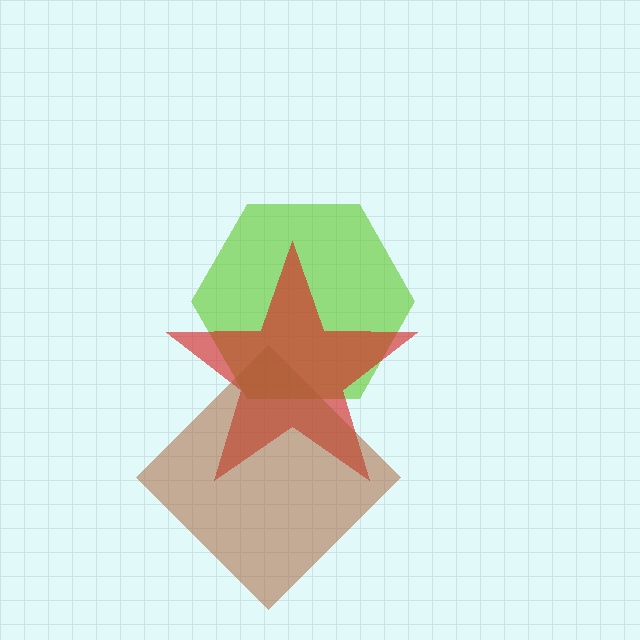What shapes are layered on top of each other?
The layered shapes are: a lime hexagon, a red star, a brown diamond.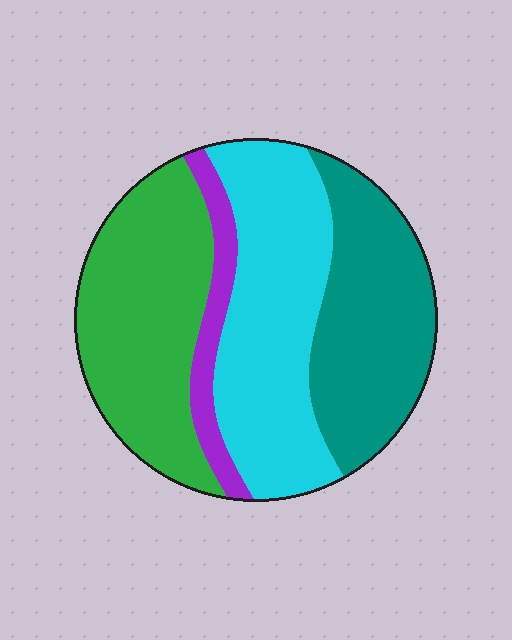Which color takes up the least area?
Purple, at roughly 10%.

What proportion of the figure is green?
Green takes up between a quarter and a half of the figure.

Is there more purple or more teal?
Teal.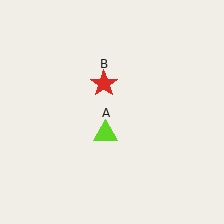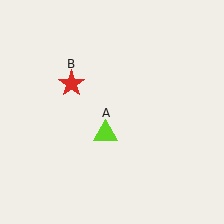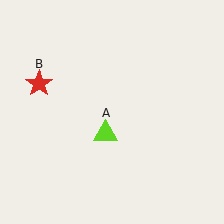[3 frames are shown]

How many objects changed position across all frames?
1 object changed position: red star (object B).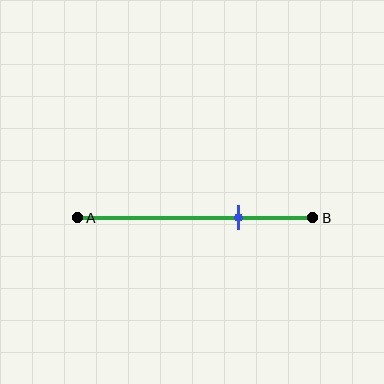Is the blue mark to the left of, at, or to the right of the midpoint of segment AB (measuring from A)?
The blue mark is to the right of the midpoint of segment AB.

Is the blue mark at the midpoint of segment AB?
No, the mark is at about 70% from A, not at the 50% midpoint.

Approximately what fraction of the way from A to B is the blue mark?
The blue mark is approximately 70% of the way from A to B.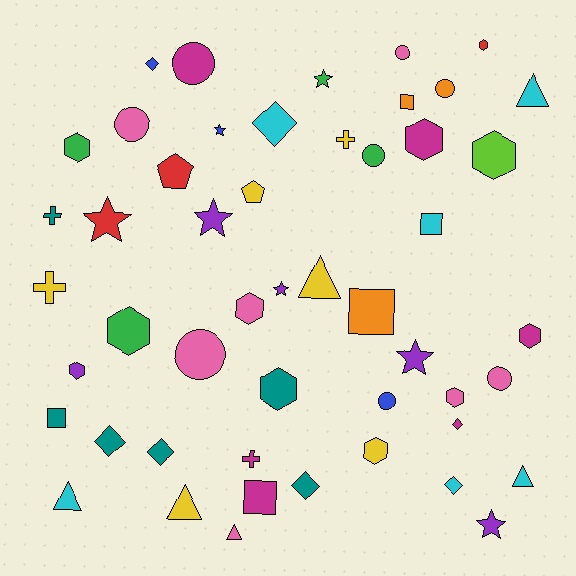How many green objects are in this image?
There are 4 green objects.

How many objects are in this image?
There are 50 objects.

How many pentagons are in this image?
There are 2 pentagons.